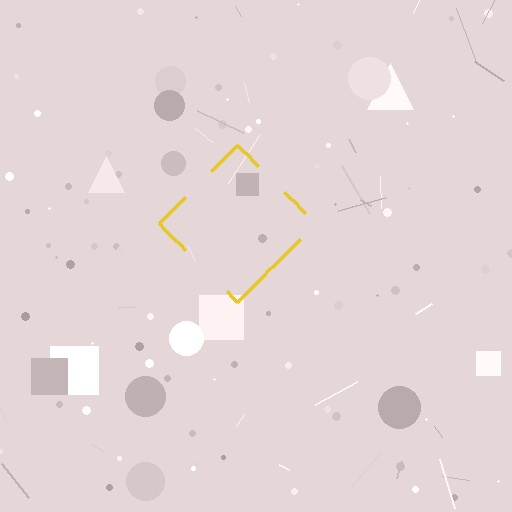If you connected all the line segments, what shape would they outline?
They would outline a diamond.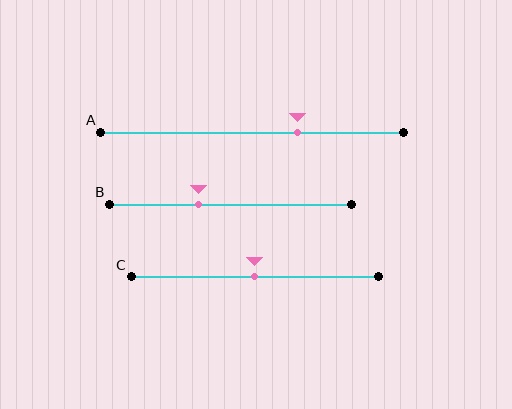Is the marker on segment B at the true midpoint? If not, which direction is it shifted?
No, the marker on segment B is shifted to the left by about 13% of the segment length.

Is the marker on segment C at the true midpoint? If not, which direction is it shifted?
Yes, the marker on segment C is at the true midpoint.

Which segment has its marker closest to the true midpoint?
Segment C has its marker closest to the true midpoint.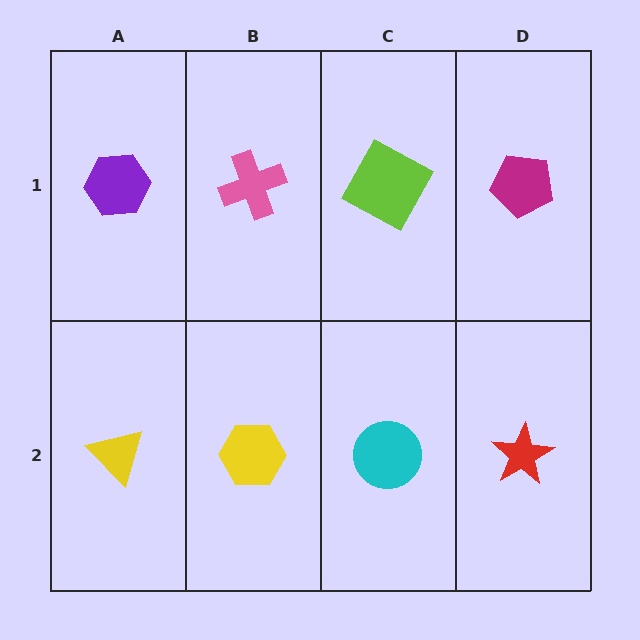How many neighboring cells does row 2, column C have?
3.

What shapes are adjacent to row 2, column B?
A pink cross (row 1, column B), a yellow triangle (row 2, column A), a cyan circle (row 2, column C).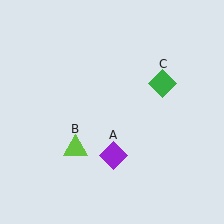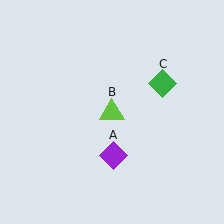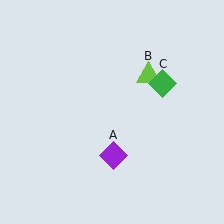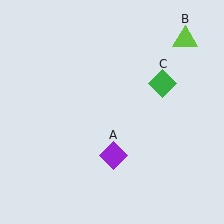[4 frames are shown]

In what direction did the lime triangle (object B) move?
The lime triangle (object B) moved up and to the right.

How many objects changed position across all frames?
1 object changed position: lime triangle (object B).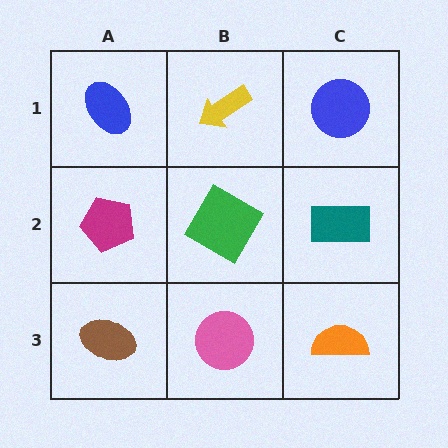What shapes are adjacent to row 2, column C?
A blue circle (row 1, column C), an orange semicircle (row 3, column C), a green diamond (row 2, column B).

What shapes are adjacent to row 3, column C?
A teal rectangle (row 2, column C), a pink circle (row 3, column B).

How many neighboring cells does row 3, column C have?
2.